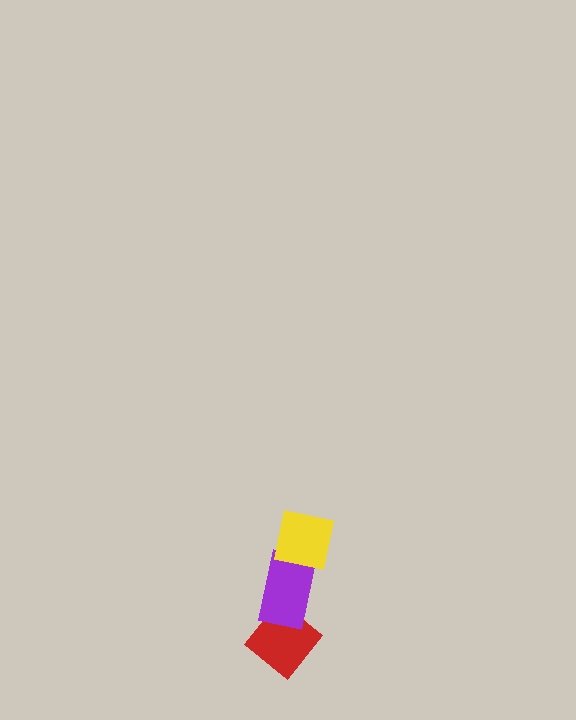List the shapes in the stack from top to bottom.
From top to bottom: the yellow square, the purple rectangle, the red diamond.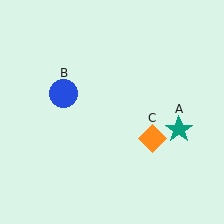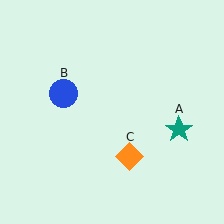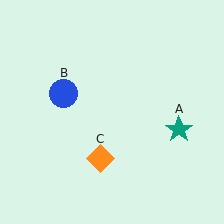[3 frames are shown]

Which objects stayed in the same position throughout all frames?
Teal star (object A) and blue circle (object B) remained stationary.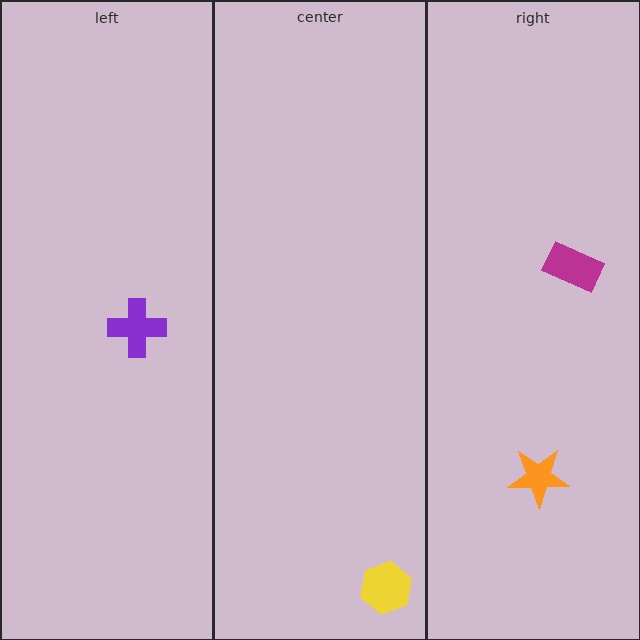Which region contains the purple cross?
The left region.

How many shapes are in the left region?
1.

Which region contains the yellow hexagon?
The center region.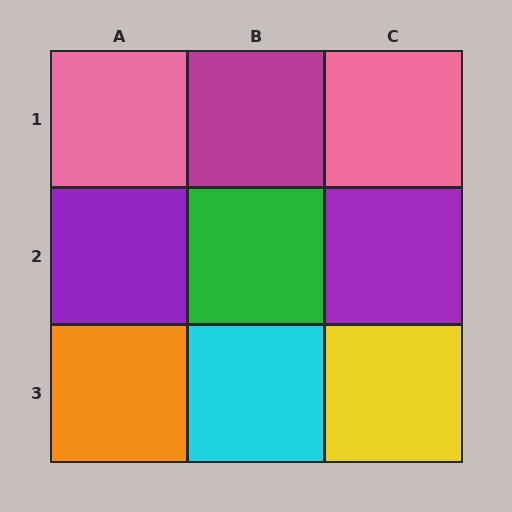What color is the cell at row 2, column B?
Green.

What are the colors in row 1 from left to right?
Pink, magenta, pink.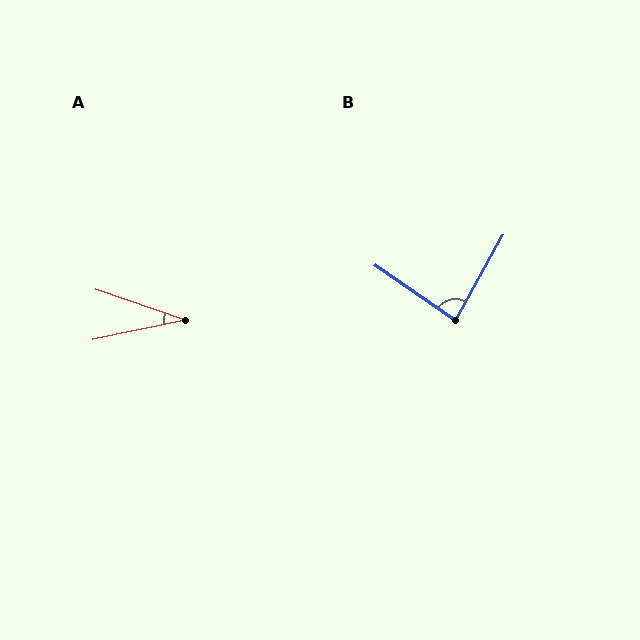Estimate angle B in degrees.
Approximately 85 degrees.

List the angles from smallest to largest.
A (31°), B (85°).